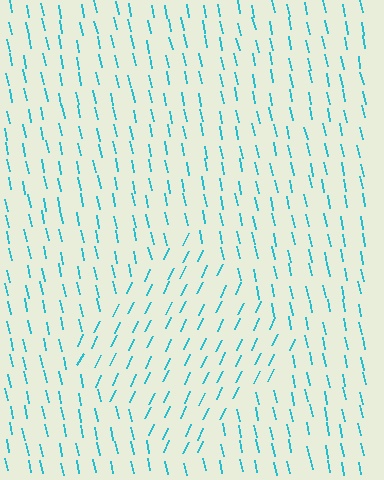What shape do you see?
I see a diamond.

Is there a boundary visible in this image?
Yes, there is a texture boundary formed by a change in line orientation.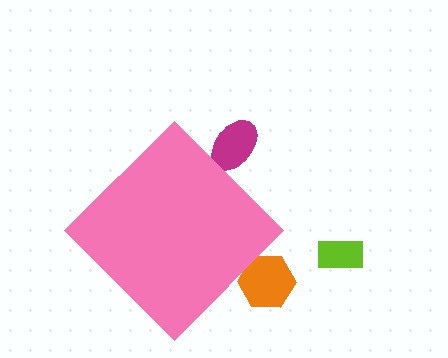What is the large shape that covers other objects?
A pink diamond.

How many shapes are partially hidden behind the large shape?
2 shapes are partially hidden.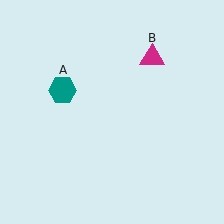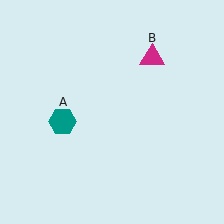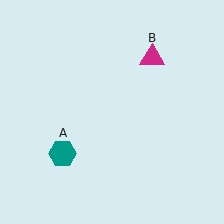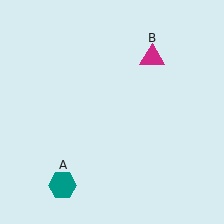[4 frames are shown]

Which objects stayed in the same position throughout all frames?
Magenta triangle (object B) remained stationary.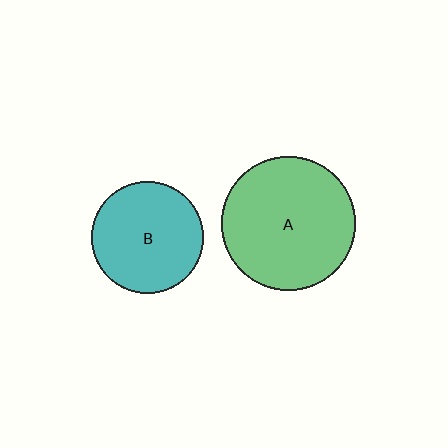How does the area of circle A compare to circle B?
Approximately 1.4 times.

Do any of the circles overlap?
No, none of the circles overlap.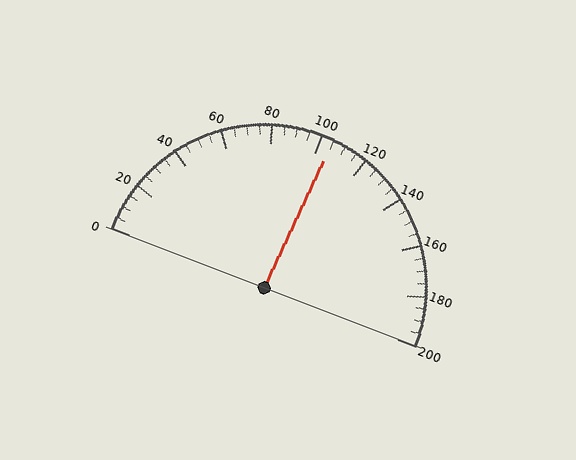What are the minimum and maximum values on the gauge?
The gauge ranges from 0 to 200.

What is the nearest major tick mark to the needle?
The nearest major tick mark is 100.